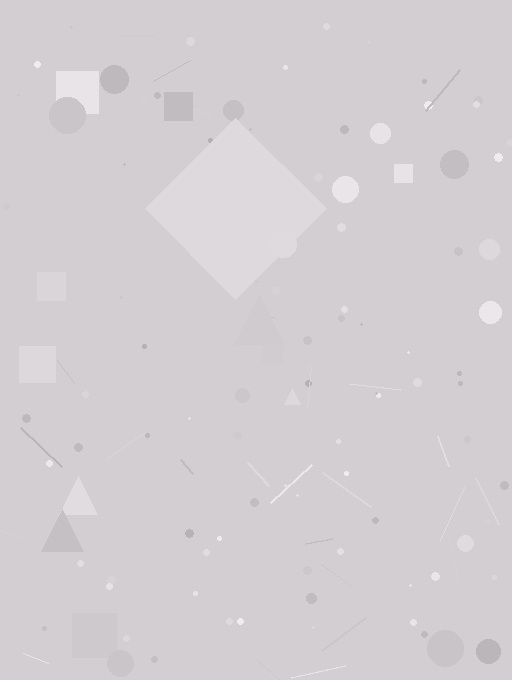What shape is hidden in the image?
A diamond is hidden in the image.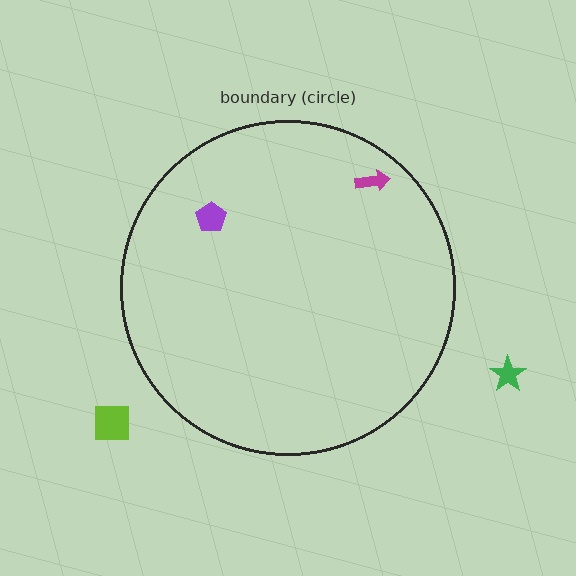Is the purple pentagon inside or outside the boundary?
Inside.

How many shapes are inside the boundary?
2 inside, 2 outside.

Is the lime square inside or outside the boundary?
Outside.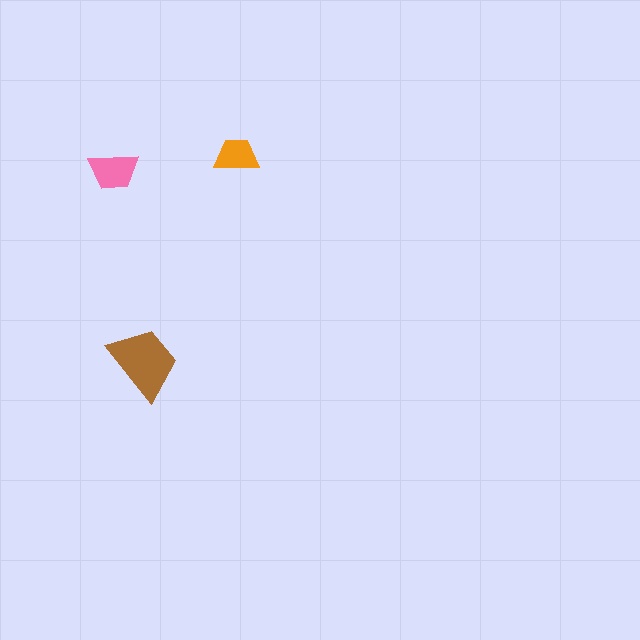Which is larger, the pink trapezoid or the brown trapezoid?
The brown one.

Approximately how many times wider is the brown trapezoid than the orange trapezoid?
About 1.5 times wider.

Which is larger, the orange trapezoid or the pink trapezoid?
The pink one.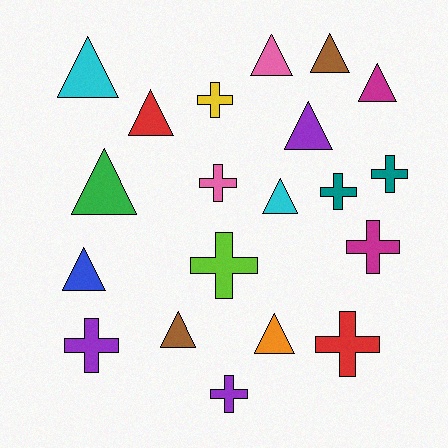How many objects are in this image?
There are 20 objects.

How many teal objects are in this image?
There are 2 teal objects.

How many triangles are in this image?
There are 11 triangles.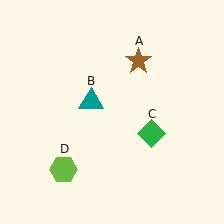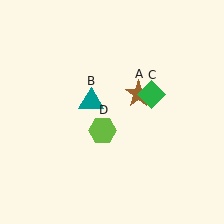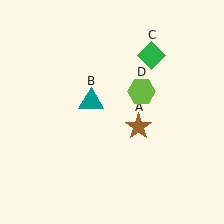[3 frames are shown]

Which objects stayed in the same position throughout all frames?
Teal triangle (object B) remained stationary.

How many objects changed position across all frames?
3 objects changed position: brown star (object A), green diamond (object C), lime hexagon (object D).